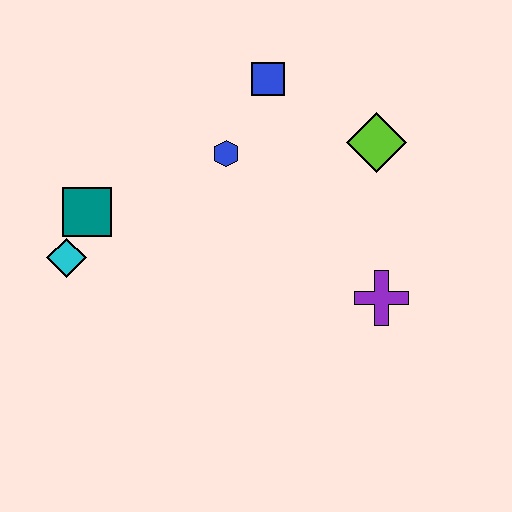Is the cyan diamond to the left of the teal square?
Yes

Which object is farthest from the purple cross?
The cyan diamond is farthest from the purple cross.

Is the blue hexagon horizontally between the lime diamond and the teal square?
Yes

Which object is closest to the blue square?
The blue hexagon is closest to the blue square.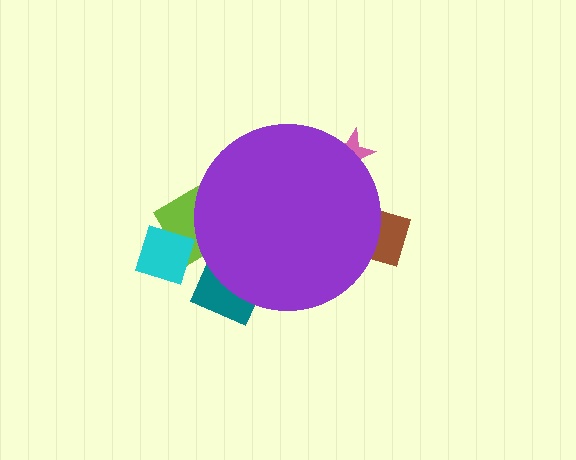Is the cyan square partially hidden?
No, the cyan square is fully visible.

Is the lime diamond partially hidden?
Yes, the lime diamond is partially hidden behind the purple circle.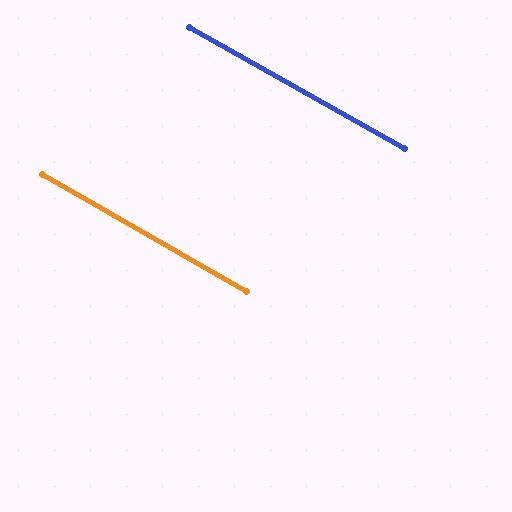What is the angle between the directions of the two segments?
Approximately 1 degree.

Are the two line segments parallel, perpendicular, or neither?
Parallel — their directions differ by only 0.8°.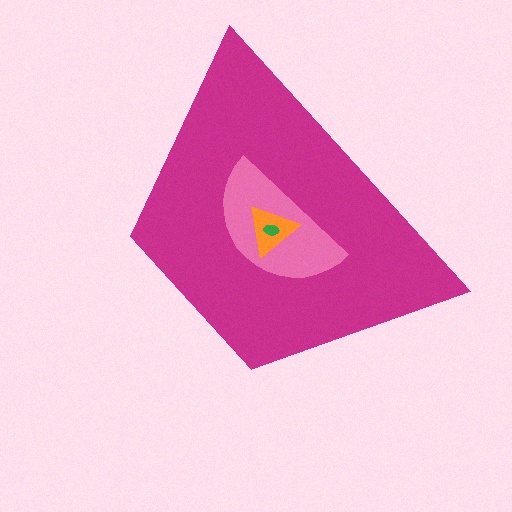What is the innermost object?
The green ellipse.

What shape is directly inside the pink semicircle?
The orange triangle.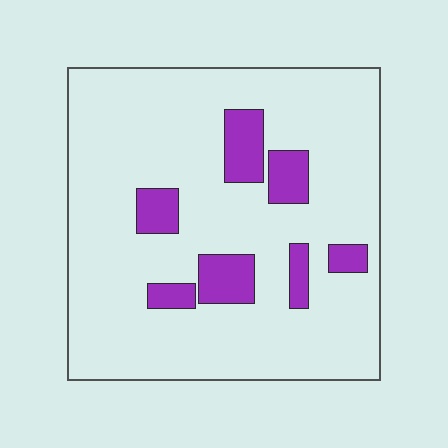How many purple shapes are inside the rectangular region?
7.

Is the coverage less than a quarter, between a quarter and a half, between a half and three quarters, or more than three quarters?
Less than a quarter.